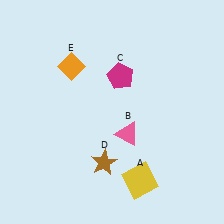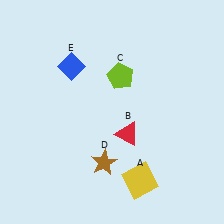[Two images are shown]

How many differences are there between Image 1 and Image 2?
There are 3 differences between the two images.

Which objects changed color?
B changed from pink to red. C changed from magenta to lime. E changed from orange to blue.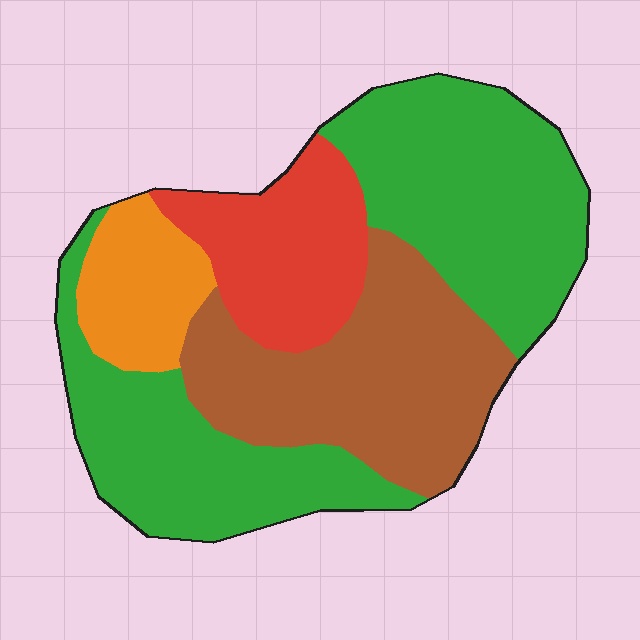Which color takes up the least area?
Orange, at roughly 10%.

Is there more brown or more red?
Brown.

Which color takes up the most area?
Green, at roughly 45%.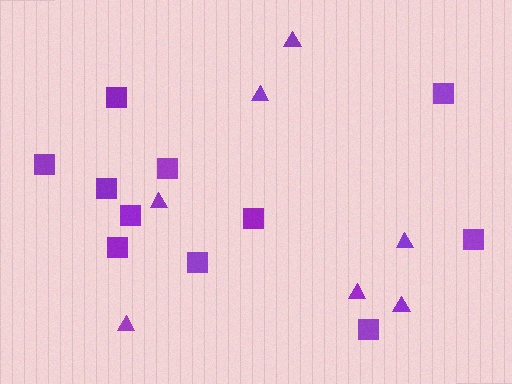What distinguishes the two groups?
There are 2 groups: one group of squares (11) and one group of triangles (7).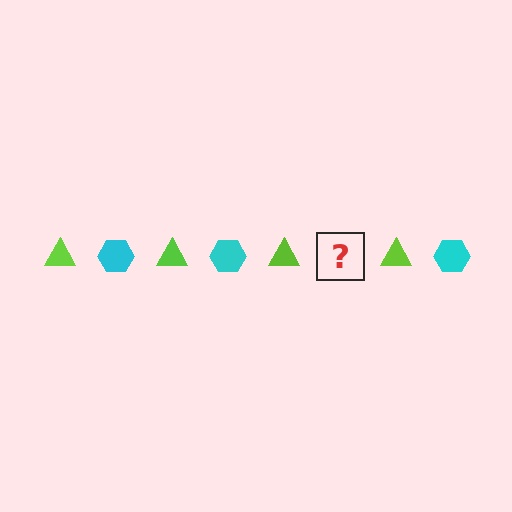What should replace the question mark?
The question mark should be replaced with a cyan hexagon.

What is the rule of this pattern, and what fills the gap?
The rule is that the pattern alternates between lime triangle and cyan hexagon. The gap should be filled with a cyan hexagon.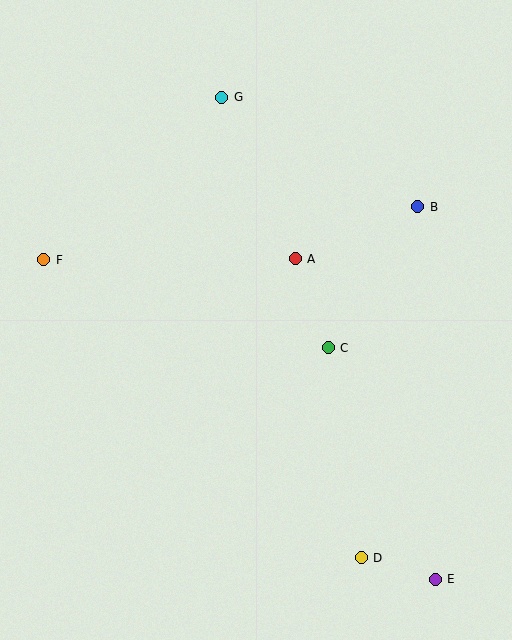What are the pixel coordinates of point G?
Point G is at (222, 97).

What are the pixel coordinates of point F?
Point F is at (44, 260).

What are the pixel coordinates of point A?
Point A is at (295, 259).